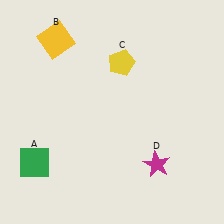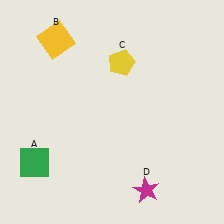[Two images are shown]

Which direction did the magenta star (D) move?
The magenta star (D) moved down.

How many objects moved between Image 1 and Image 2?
1 object moved between the two images.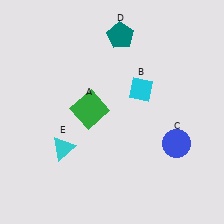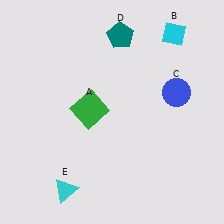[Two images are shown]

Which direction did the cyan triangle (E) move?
The cyan triangle (E) moved down.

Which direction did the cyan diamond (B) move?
The cyan diamond (B) moved up.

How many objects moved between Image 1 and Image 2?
3 objects moved between the two images.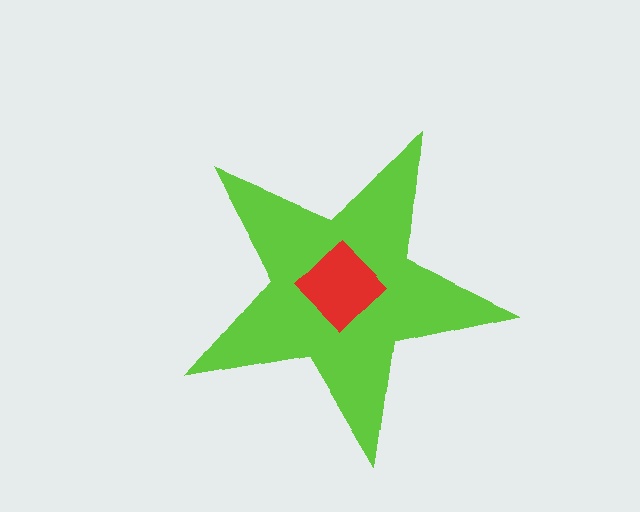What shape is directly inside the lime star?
The red diamond.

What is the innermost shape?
The red diamond.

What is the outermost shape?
The lime star.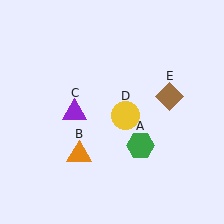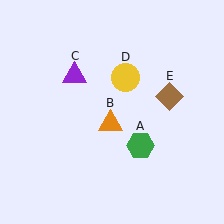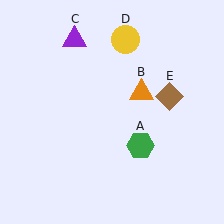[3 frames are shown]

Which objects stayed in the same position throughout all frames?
Green hexagon (object A) and brown diamond (object E) remained stationary.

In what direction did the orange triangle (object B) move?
The orange triangle (object B) moved up and to the right.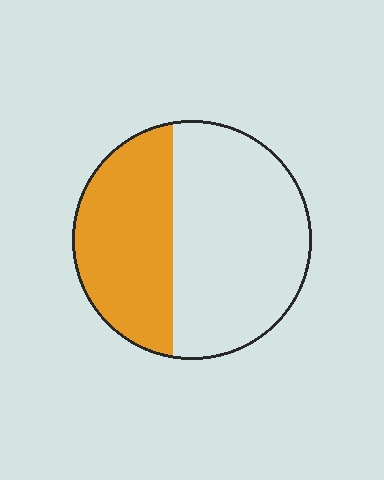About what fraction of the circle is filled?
About two fifths (2/5).